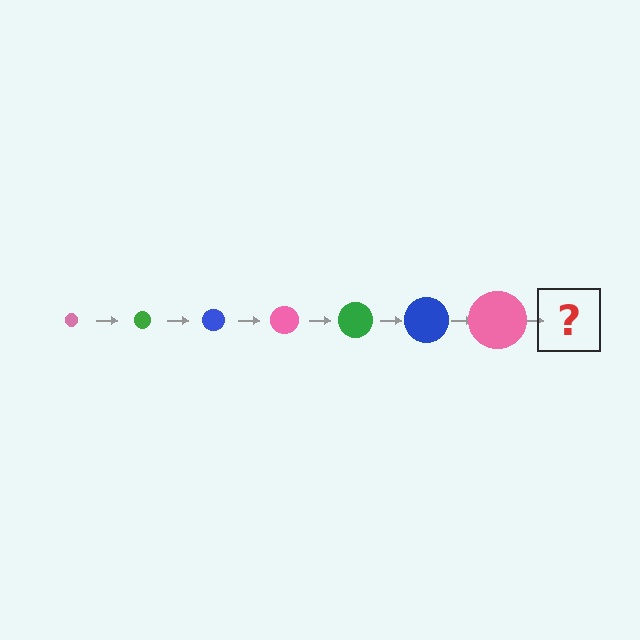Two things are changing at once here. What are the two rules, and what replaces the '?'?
The two rules are that the circle grows larger each step and the color cycles through pink, green, and blue. The '?' should be a green circle, larger than the previous one.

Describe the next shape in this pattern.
It should be a green circle, larger than the previous one.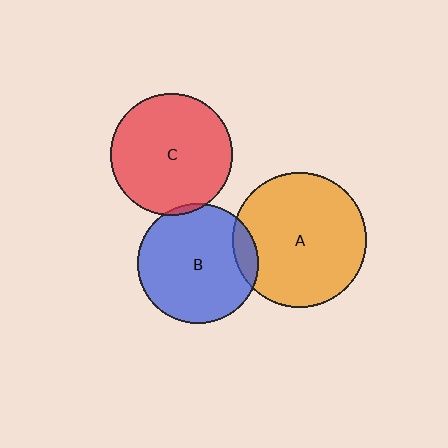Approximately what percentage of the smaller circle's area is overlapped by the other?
Approximately 10%.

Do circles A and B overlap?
Yes.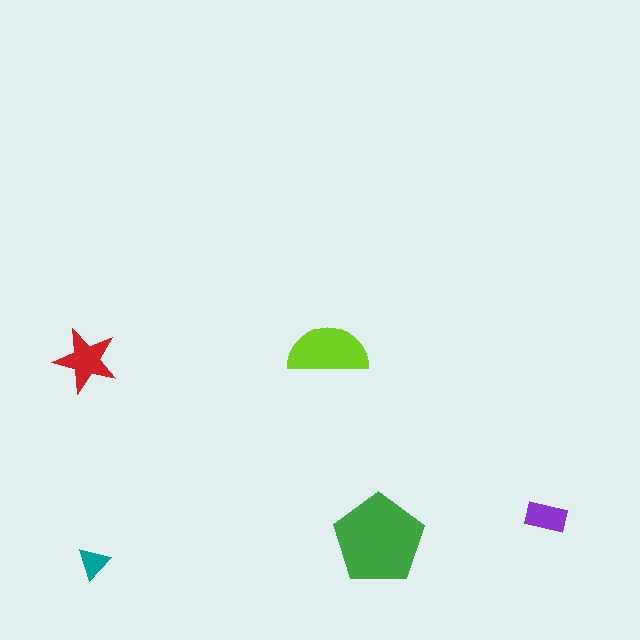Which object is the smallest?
The teal triangle.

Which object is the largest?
The green pentagon.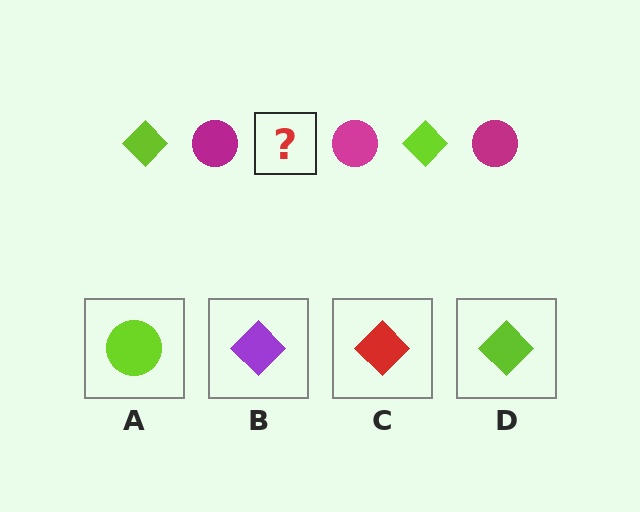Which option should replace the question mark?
Option D.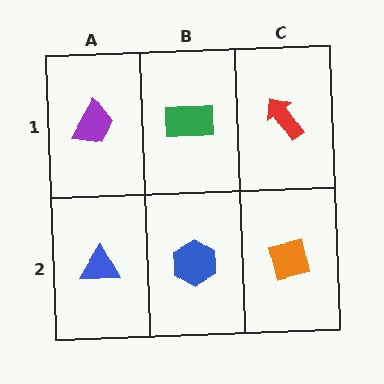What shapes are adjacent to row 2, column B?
A green rectangle (row 1, column B), a blue triangle (row 2, column A), an orange square (row 2, column C).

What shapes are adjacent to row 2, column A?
A purple trapezoid (row 1, column A), a blue hexagon (row 2, column B).